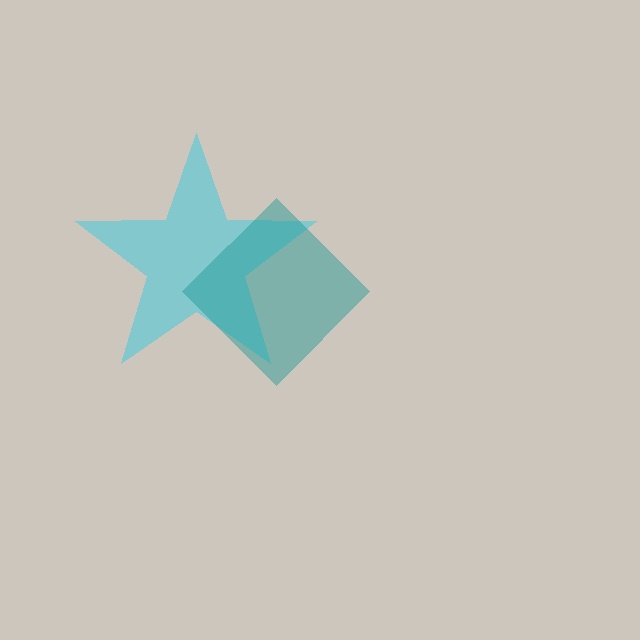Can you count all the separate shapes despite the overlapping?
Yes, there are 2 separate shapes.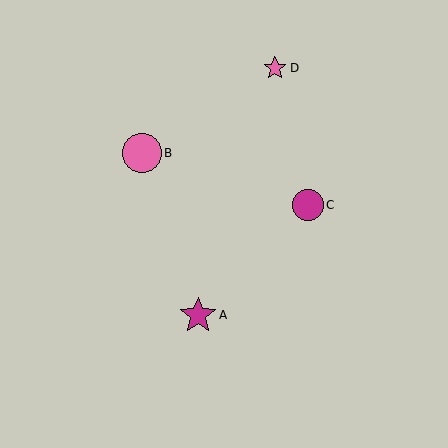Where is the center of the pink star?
The center of the pink star is at (275, 68).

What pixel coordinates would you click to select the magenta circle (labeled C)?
Click at (308, 205) to select the magenta circle C.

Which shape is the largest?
The pink circle (labeled B) is the largest.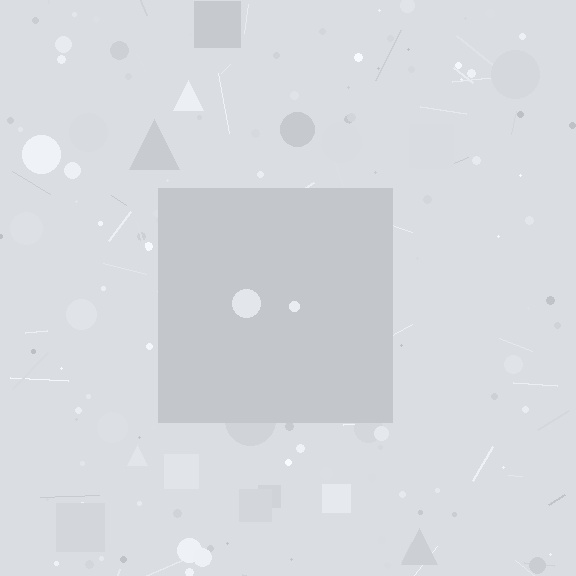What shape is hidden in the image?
A square is hidden in the image.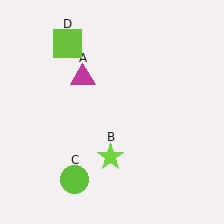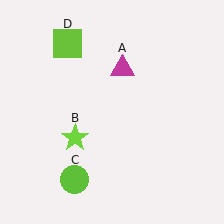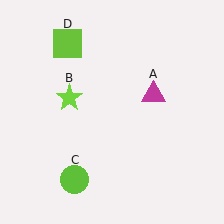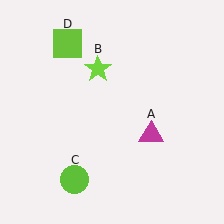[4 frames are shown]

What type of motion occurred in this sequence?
The magenta triangle (object A), lime star (object B) rotated clockwise around the center of the scene.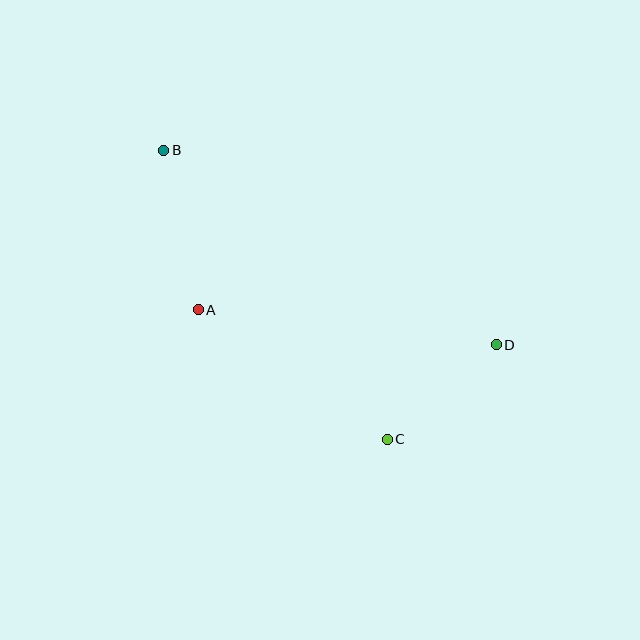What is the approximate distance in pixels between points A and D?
The distance between A and D is approximately 300 pixels.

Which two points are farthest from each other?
Points B and D are farthest from each other.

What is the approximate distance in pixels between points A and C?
The distance between A and C is approximately 229 pixels.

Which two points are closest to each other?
Points C and D are closest to each other.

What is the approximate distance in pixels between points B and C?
The distance between B and C is approximately 365 pixels.